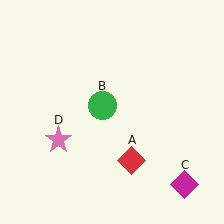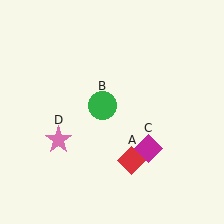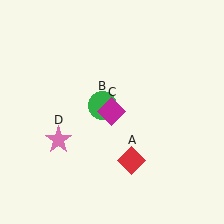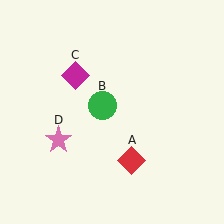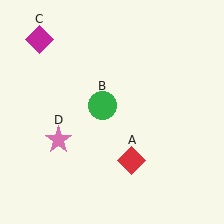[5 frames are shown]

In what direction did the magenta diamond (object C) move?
The magenta diamond (object C) moved up and to the left.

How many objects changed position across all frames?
1 object changed position: magenta diamond (object C).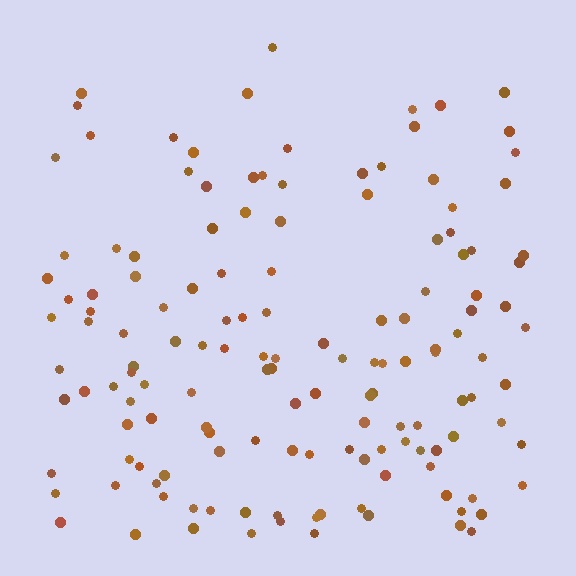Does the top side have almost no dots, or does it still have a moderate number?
Still a moderate number, just noticeably fewer than the bottom.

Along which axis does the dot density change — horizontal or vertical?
Vertical.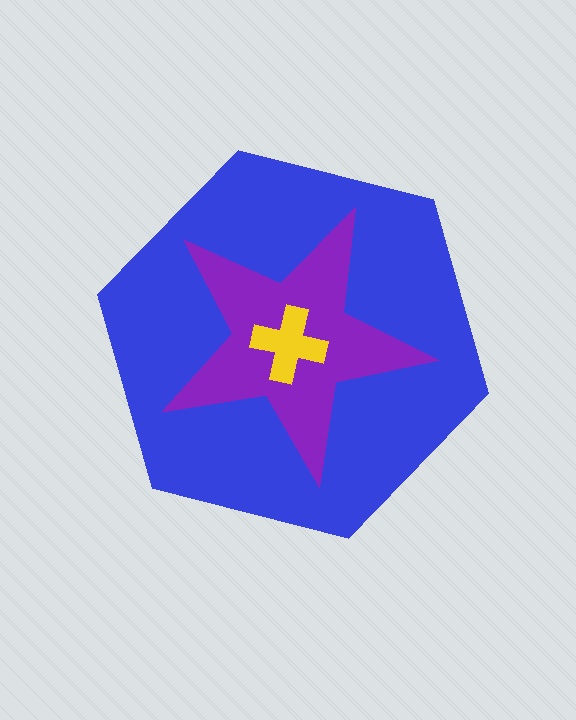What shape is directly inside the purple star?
The yellow cross.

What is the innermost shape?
The yellow cross.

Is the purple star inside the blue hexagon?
Yes.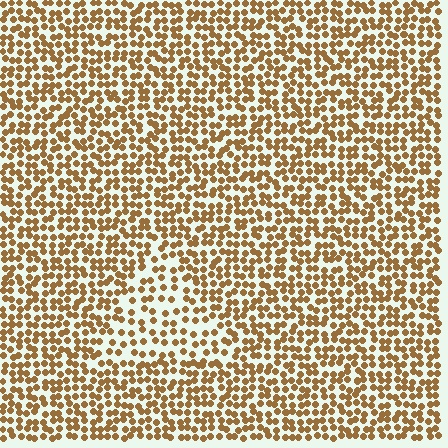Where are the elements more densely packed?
The elements are more densely packed outside the triangle boundary.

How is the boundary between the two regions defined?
The boundary is defined by a change in element density (approximately 1.7x ratio). All elements are the same color, size, and shape.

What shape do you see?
I see a triangle.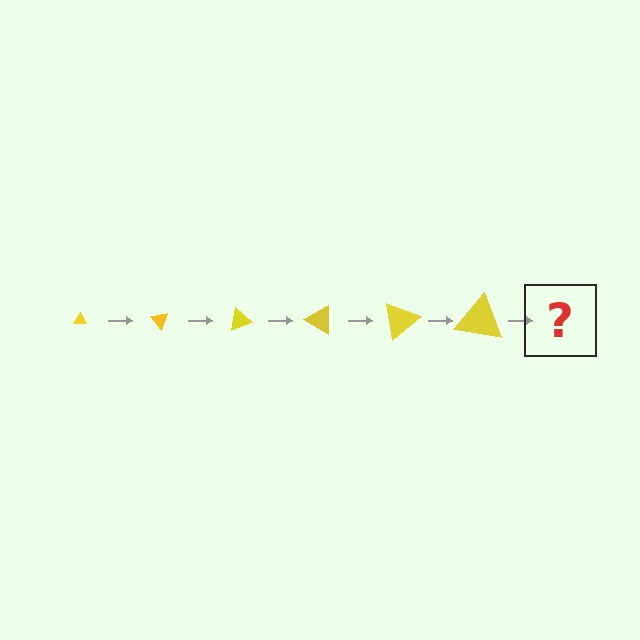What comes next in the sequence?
The next element should be a triangle, larger than the previous one and rotated 300 degrees from the start.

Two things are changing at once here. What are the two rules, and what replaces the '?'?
The two rules are that the triangle grows larger each step and it rotates 50 degrees each step. The '?' should be a triangle, larger than the previous one and rotated 300 degrees from the start.